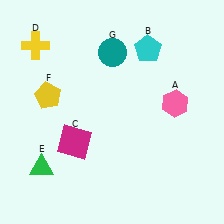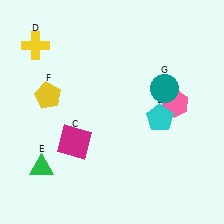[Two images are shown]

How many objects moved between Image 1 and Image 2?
2 objects moved between the two images.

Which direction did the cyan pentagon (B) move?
The cyan pentagon (B) moved down.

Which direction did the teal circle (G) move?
The teal circle (G) moved right.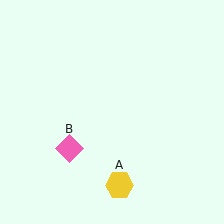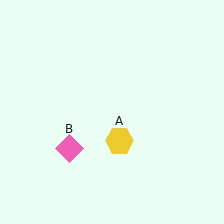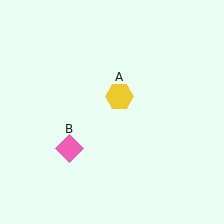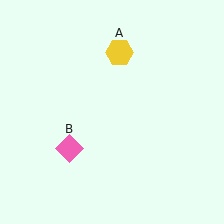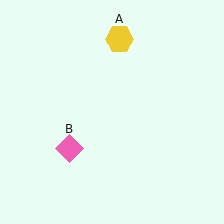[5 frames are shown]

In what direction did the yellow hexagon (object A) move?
The yellow hexagon (object A) moved up.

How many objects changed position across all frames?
1 object changed position: yellow hexagon (object A).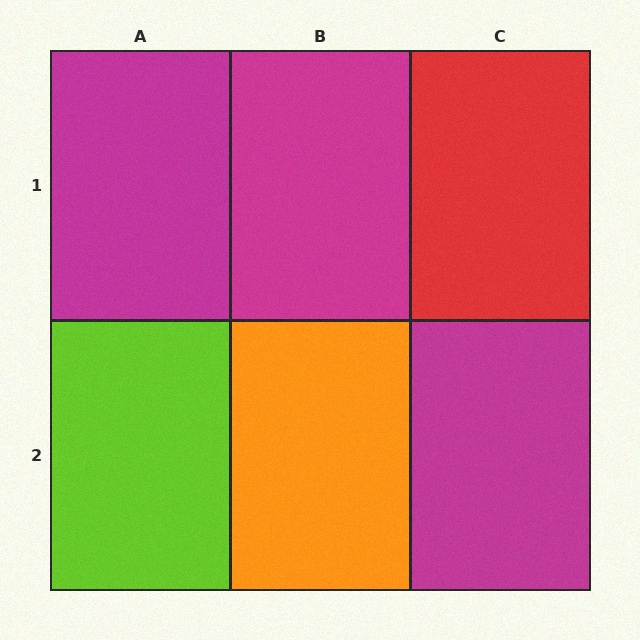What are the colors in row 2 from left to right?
Lime, orange, magenta.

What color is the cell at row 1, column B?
Magenta.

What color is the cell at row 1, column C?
Red.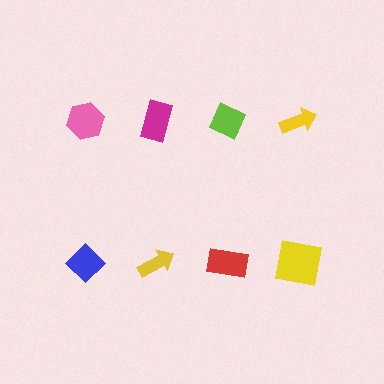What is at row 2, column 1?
A blue diamond.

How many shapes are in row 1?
4 shapes.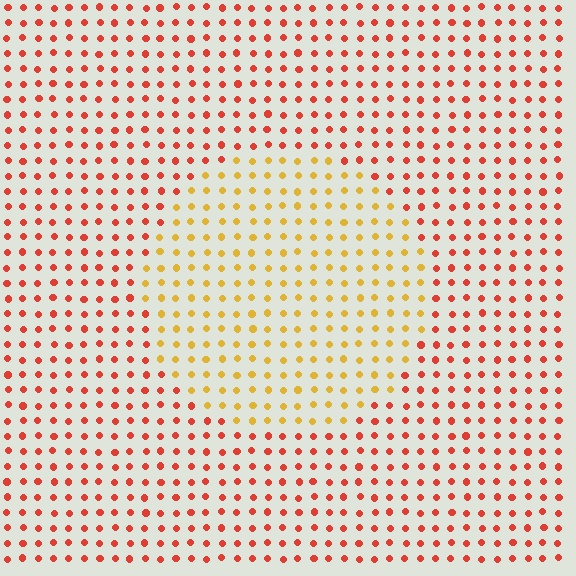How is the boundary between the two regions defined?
The boundary is defined purely by a slight shift in hue (about 41 degrees). Spacing, size, and orientation are identical on both sides.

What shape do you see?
I see a circle.